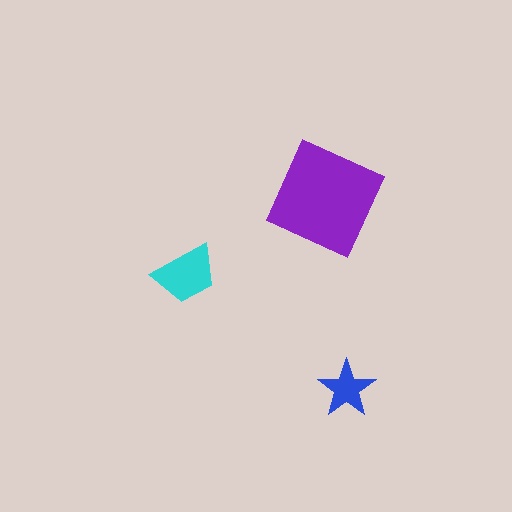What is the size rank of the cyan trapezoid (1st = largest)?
2nd.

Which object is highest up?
The purple diamond is topmost.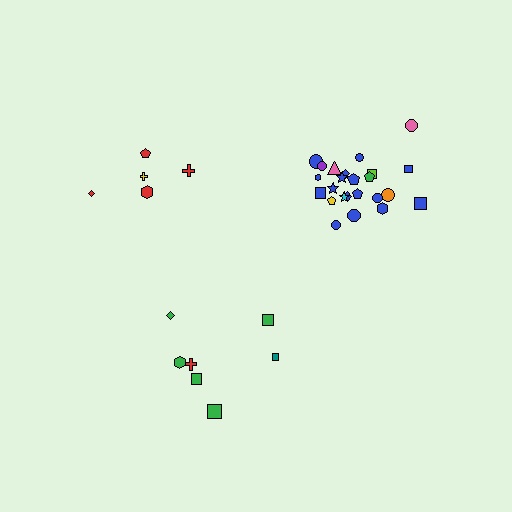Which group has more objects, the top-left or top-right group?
The top-right group.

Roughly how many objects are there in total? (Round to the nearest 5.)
Roughly 35 objects in total.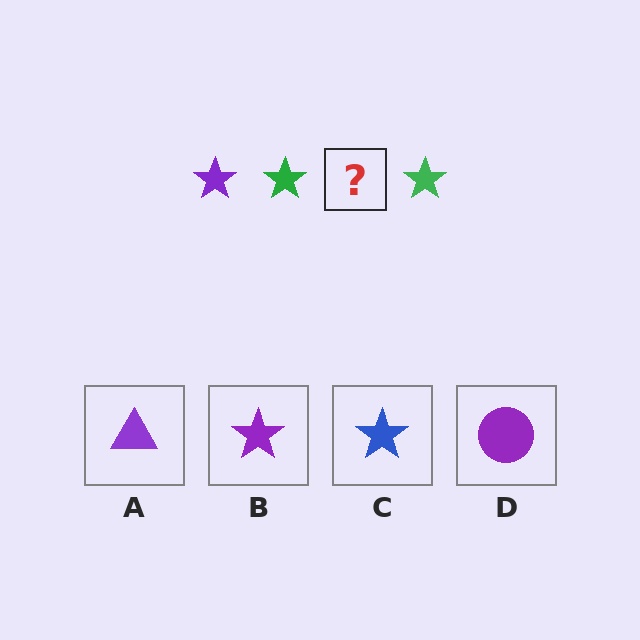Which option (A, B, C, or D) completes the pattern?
B.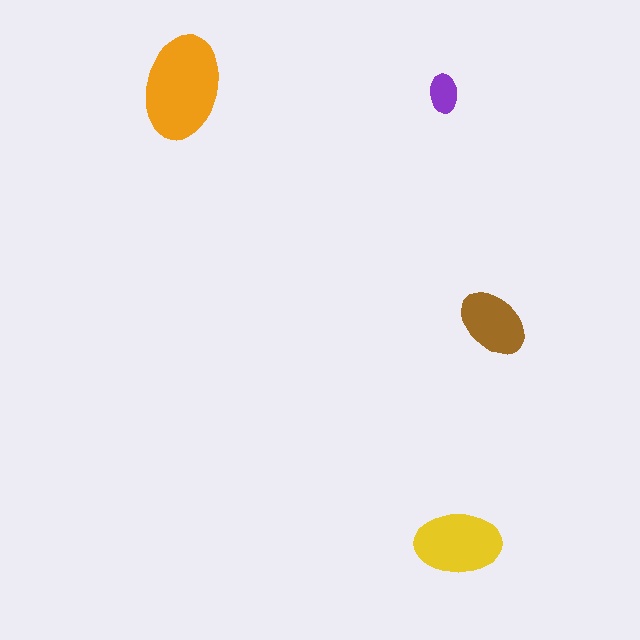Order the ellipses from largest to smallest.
the orange one, the yellow one, the brown one, the purple one.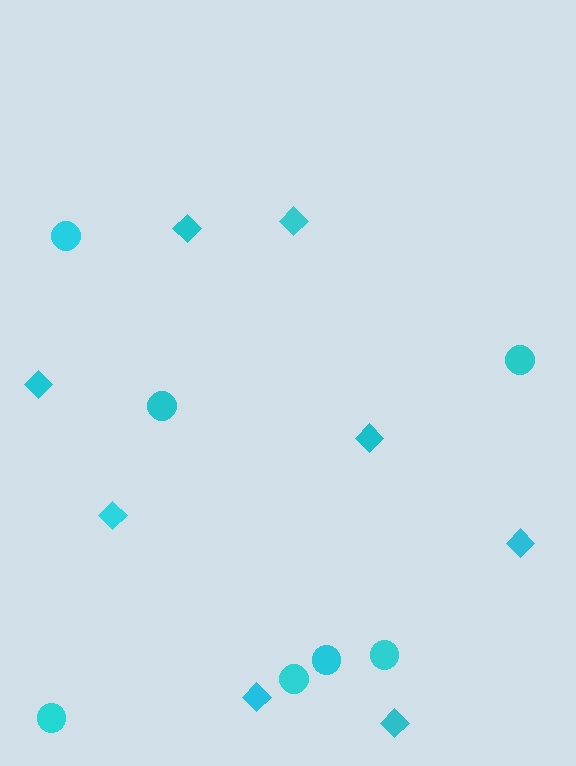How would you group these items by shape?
There are 2 groups: one group of diamonds (8) and one group of circles (7).